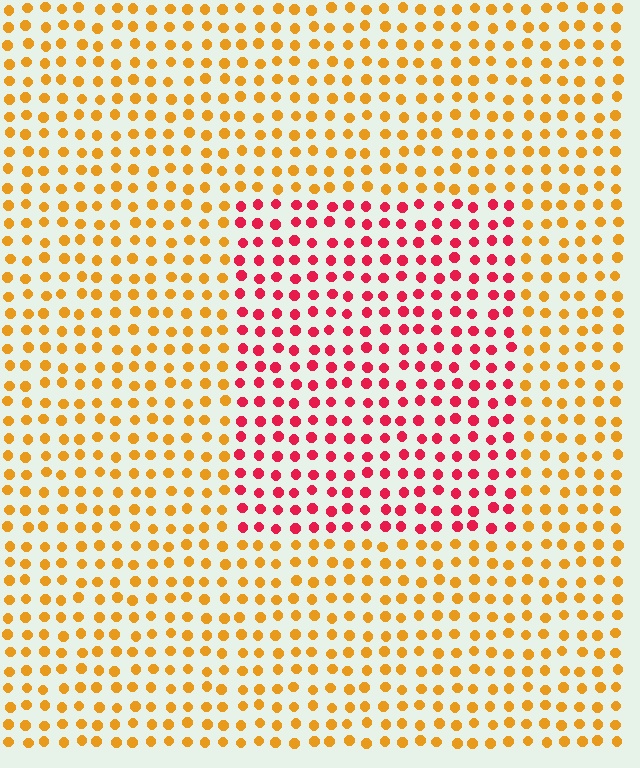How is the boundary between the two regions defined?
The boundary is defined purely by a slight shift in hue (about 52 degrees). Spacing, size, and orientation are identical on both sides.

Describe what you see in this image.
The image is filled with small orange elements in a uniform arrangement. A rectangle-shaped region is visible where the elements are tinted to a slightly different hue, forming a subtle color boundary.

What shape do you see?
I see a rectangle.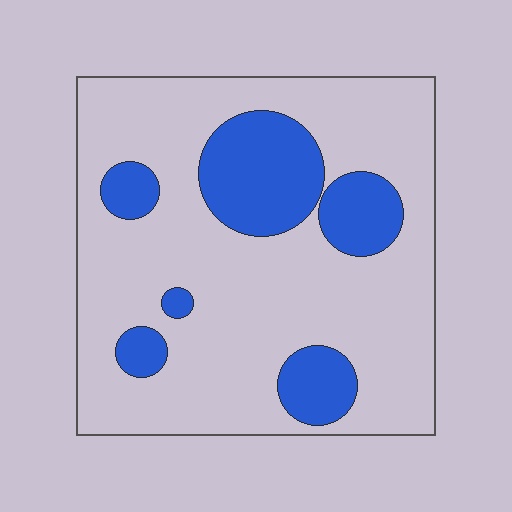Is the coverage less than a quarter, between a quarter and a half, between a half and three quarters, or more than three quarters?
Less than a quarter.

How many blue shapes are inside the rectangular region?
6.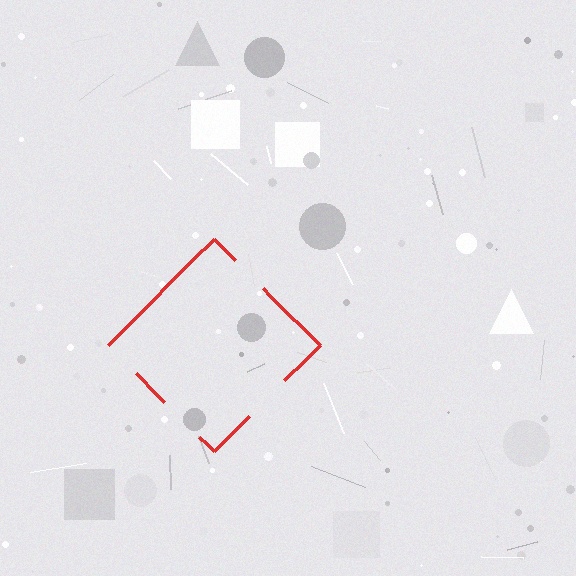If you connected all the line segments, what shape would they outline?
They would outline a diamond.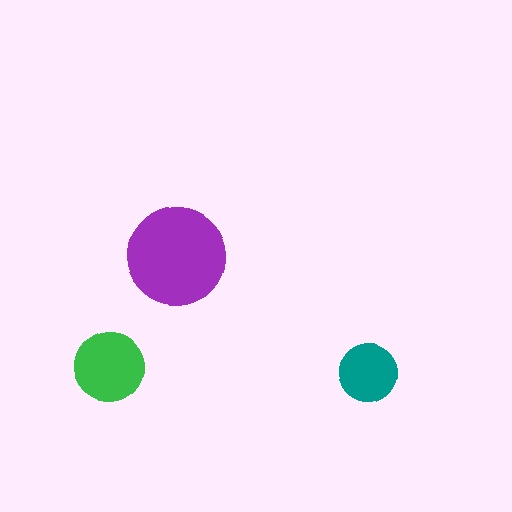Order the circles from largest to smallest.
the purple one, the green one, the teal one.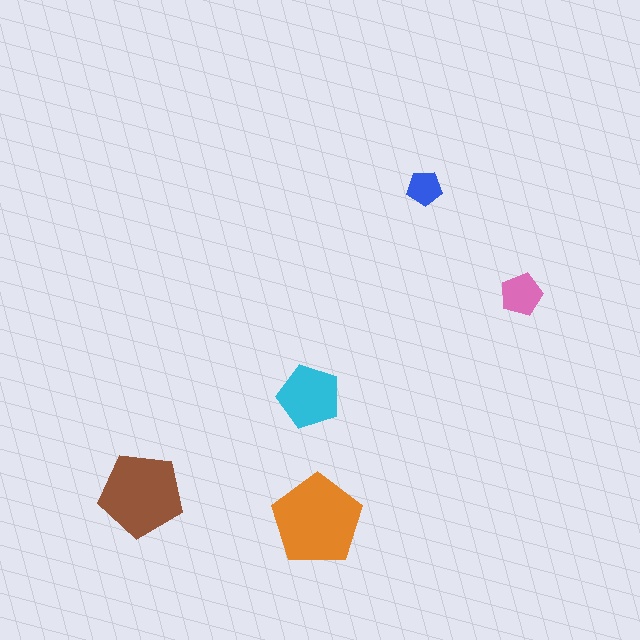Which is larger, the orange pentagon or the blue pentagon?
The orange one.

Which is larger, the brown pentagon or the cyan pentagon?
The brown one.